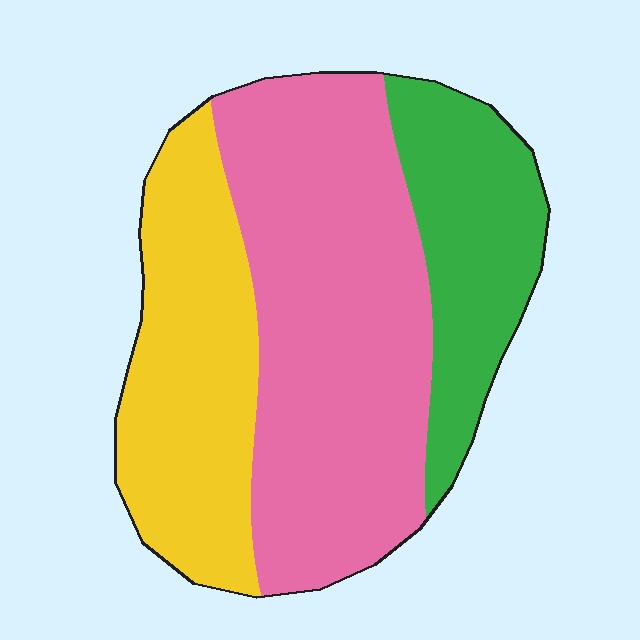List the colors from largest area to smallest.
From largest to smallest: pink, yellow, green.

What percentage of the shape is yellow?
Yellow covers roughly 30% of the shape.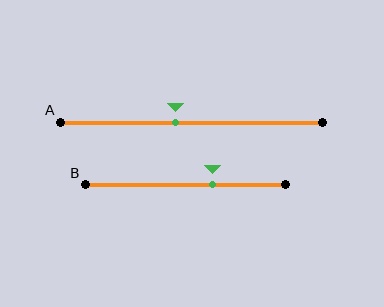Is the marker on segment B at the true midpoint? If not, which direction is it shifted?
No, the marker on segment B is shifted to the right by about 13% of the segment length.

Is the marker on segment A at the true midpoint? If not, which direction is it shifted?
No, the marker on segment A is shifted to the left by about 6% of the segment length.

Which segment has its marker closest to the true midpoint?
Segment A has its marker closest to the true midpoint.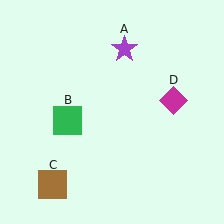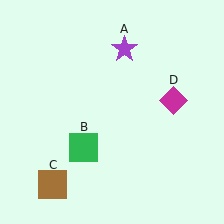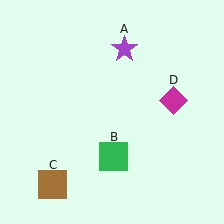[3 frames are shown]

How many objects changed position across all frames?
1 object changed position: green square (object B).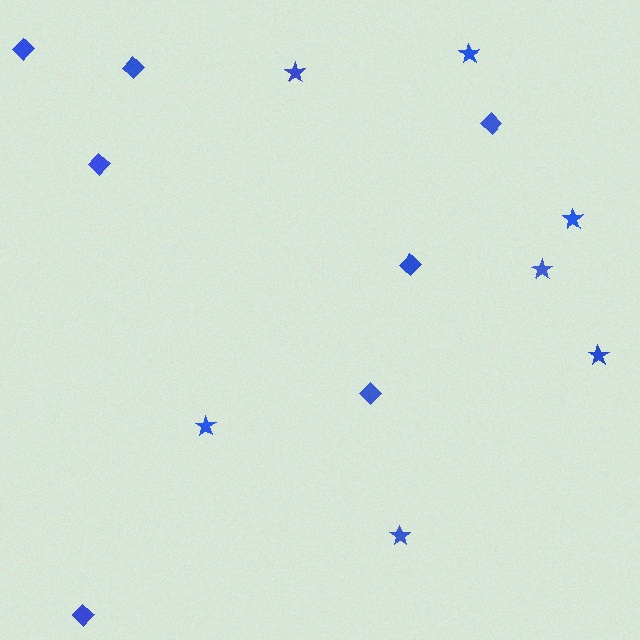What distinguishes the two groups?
There are 2 groups: one group of diamonds (7) and one group of stars (7).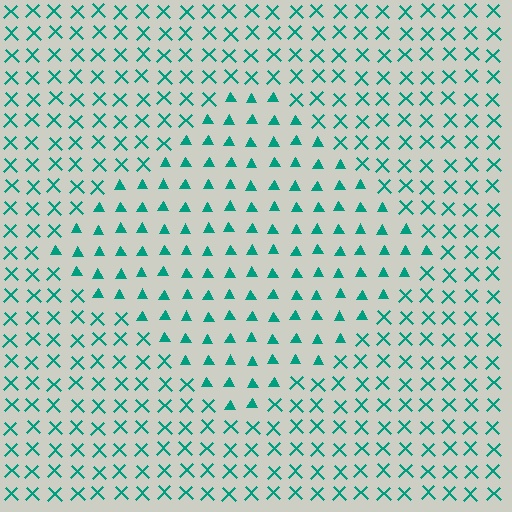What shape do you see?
I see a diamond.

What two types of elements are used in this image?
The image uses triangles inside the diamond region and X marks outside it.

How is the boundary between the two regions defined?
The boundary is defined by a change in element shape: triangles inside vs. X marks outside. All elements share the same color and spacing.